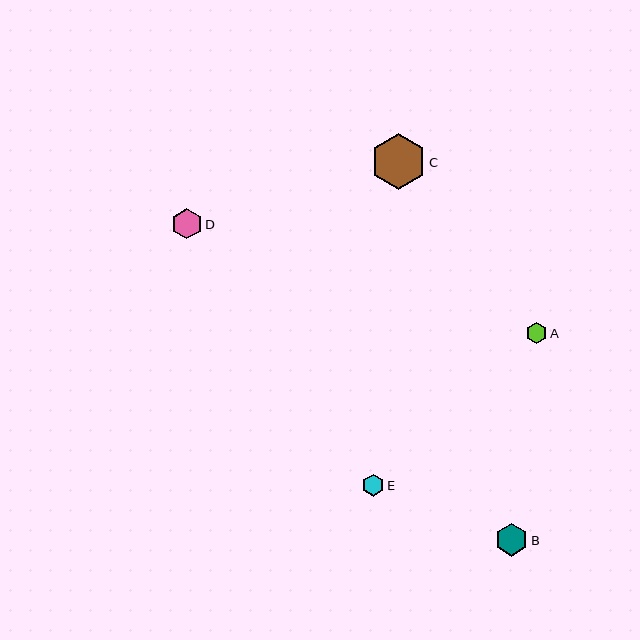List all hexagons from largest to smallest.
From largest to smallest: C, B, D, E, A.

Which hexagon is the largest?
Hexagon C is the largest with a size of approximately 56 pixels.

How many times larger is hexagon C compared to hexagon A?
Hexagon C is approximately 2.6 times the size of hexagon A.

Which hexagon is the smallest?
Hexagon A is the smallest with a size of approximately 21 pixels.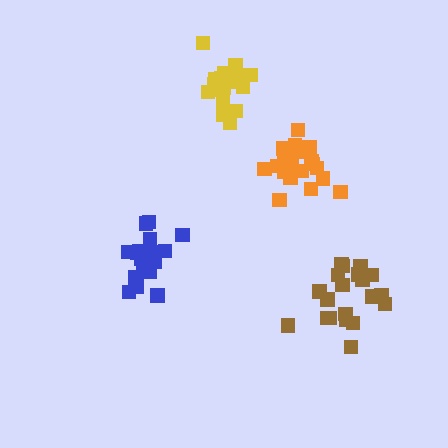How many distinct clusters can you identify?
There are 4 distinct clusters.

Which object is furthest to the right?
The brown cluster is rightmost.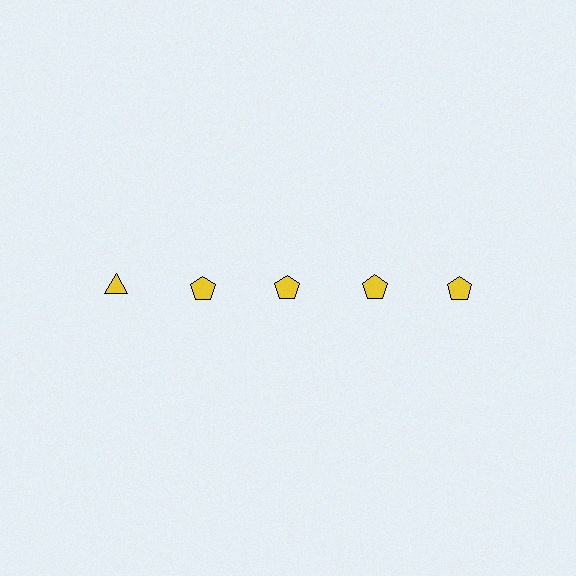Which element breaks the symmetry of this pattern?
The yellow triangle in the top row, leftmost column breaks the symmetry. All other shapes are yellow pentagons.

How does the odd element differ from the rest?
It has a different shape: triangle instead of pentagon.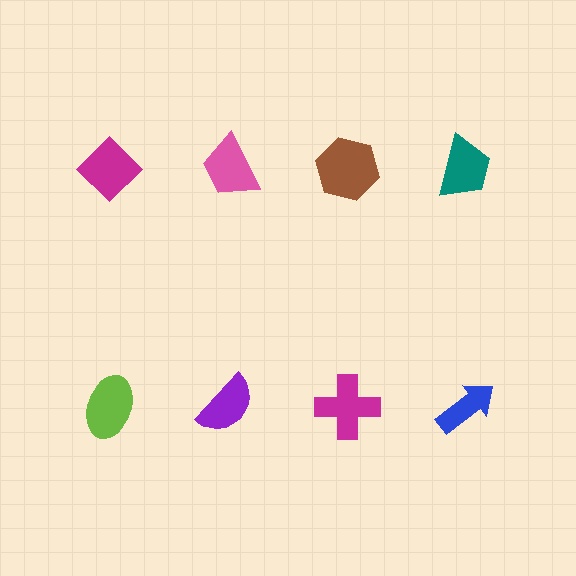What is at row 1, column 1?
A magenta diamond.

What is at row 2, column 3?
A magenta cross.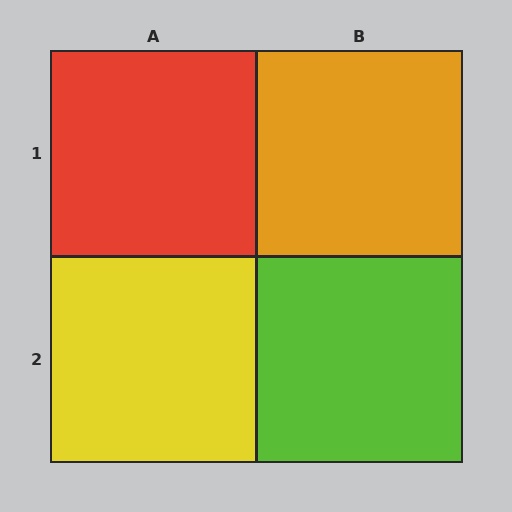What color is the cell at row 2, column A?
Yellow.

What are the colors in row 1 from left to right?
Red, orange.